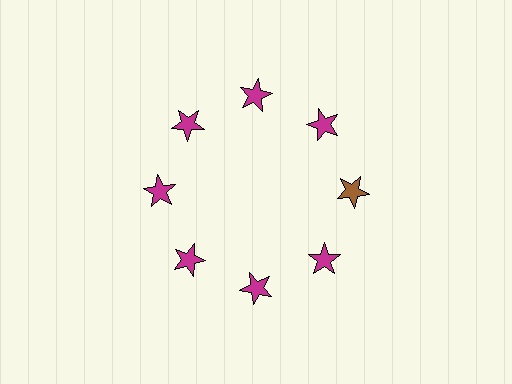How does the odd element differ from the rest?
It has a different color: brown instead of magenta.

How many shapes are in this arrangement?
There are 8 shapes arranged in a ring pattern.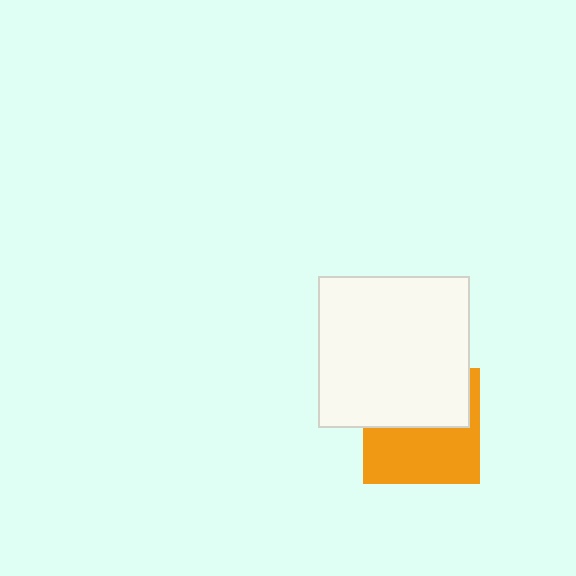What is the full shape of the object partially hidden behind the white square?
The partially hidden object is an orange square.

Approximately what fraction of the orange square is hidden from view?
Roughly 47% of the orange square is hidden behind the white square.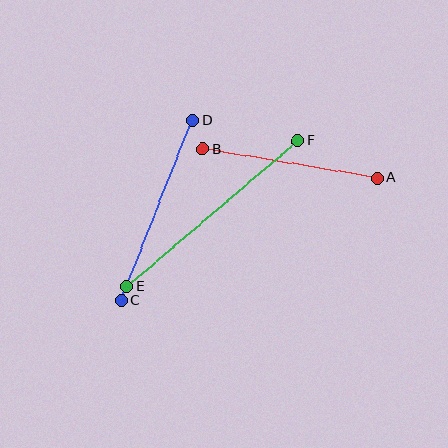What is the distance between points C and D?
The distance is approximately 194 pixels.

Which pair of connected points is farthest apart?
Points E and F are farthest apart.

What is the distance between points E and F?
The distance is approximately 225 pixels.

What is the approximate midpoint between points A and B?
The midpoint is at approximately (290, 164) pixels.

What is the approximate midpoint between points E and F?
The midpoint is at approximately (213, 213) pixels.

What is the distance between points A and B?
The distance is approximately 176 pixels.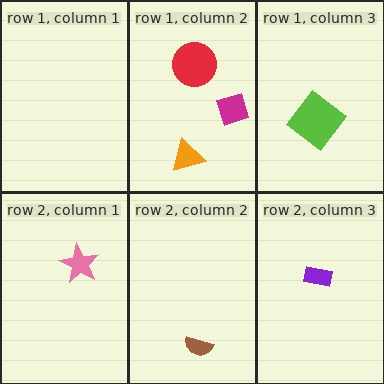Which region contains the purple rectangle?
The row 2, column 3 region.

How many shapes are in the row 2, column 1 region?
1.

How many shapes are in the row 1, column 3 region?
1.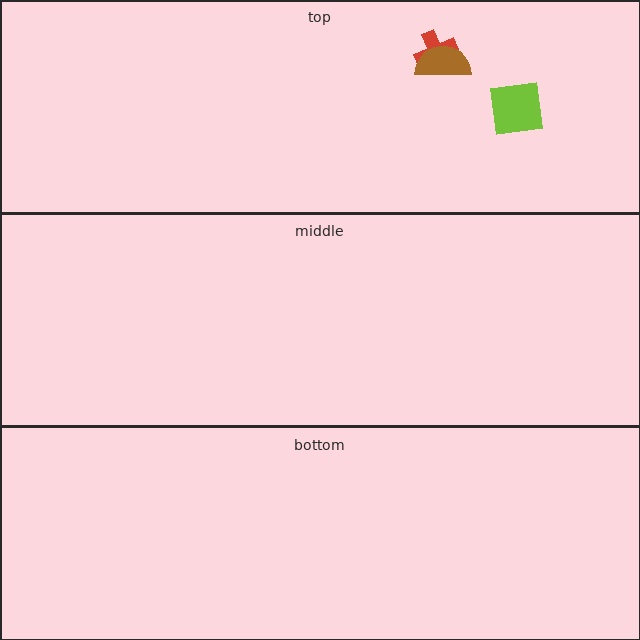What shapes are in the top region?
The red cross, the brown semicircle, the lime square.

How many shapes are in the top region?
3.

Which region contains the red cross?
The top region.